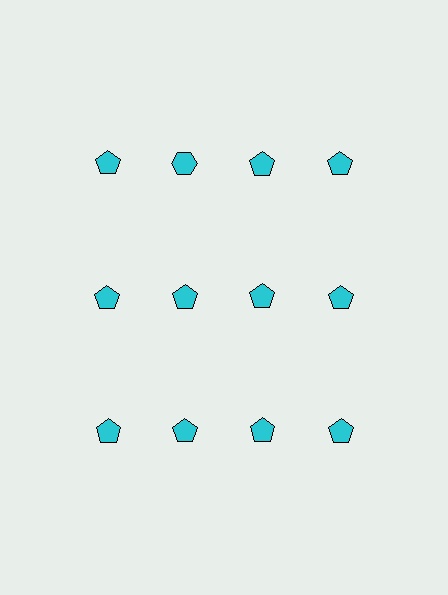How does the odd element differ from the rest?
It has a different shape: hexagon instead of pentagon.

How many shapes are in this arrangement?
There are 12 shapes arranged in a grid pattern.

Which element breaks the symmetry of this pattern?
The cyan hexagon in the top row, second from left column breaks the symmetry. All other shapes are cyan pentagons.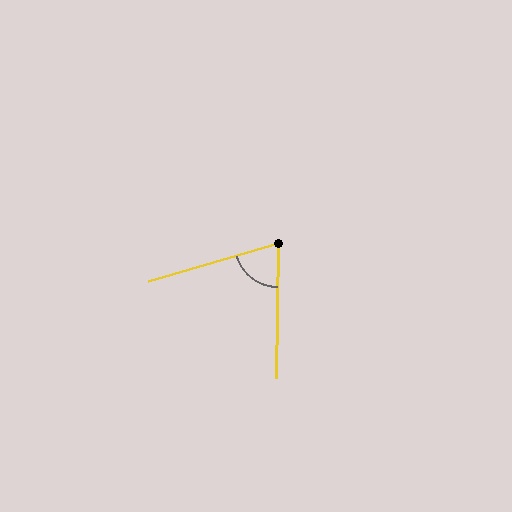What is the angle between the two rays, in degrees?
Approximately 73 degrees.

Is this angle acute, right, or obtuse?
It is acute.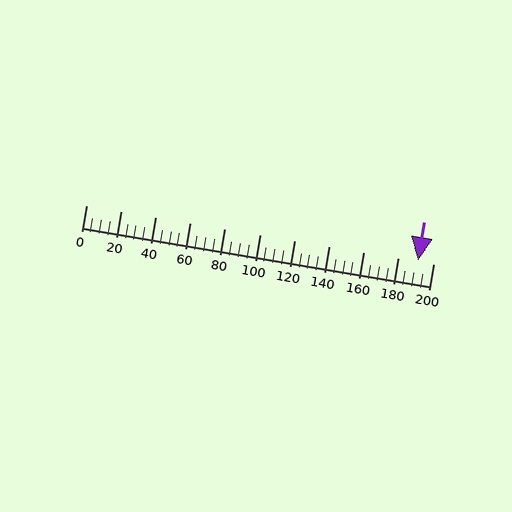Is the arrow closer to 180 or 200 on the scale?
The arrow is closer to 200.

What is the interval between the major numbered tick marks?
The major tick marks are spaced 20 units apart.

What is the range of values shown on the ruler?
The ruler shows values from 0 to 200.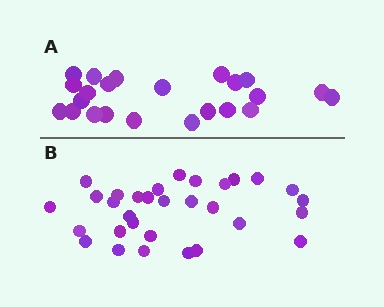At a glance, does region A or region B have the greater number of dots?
Region B (the bottom region) has more dots.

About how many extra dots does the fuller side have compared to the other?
Region B has roughly 8 or so more dots than region A.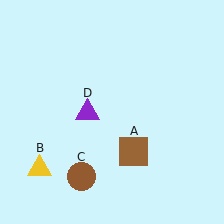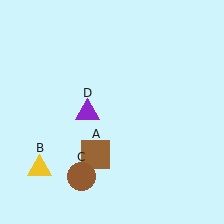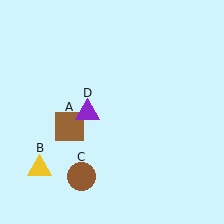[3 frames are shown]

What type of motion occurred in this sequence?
The brown square (object A) rotated clockwise around the center of the scene.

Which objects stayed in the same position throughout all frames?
Yellow triangle (object B) and brown circle (object C) and purple triangle (object D) remained stationary.